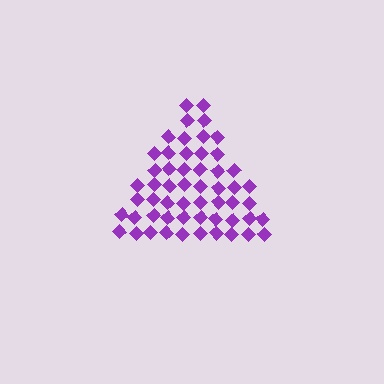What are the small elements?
The small elements are diamonds.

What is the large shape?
The large shape is a triangle.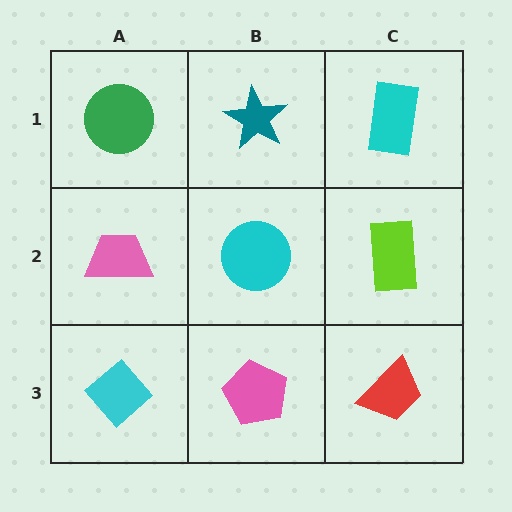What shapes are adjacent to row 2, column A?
A green circle (row 1, column A), a cyan diamond (row 3, column A), a cyan circle (row 2, column B).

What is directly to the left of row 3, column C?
A pink pentagon.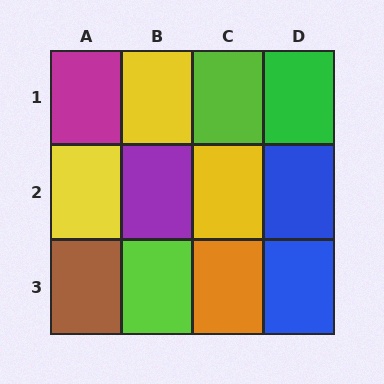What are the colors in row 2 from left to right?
Yellow, purple, yellow, blue.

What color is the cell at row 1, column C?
Lime.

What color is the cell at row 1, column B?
Yellow.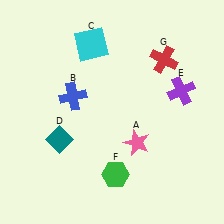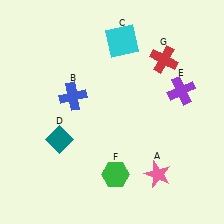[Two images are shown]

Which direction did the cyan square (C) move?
The cyan square (C) moved right.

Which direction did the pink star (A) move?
The pink star (A) moved down.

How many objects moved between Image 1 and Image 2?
2 objects moved between the two images.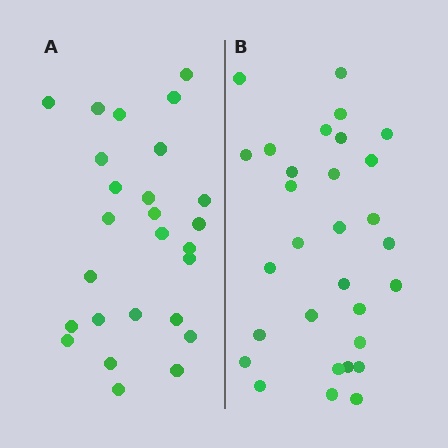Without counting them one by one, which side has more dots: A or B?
Region B (the right region) has more dots.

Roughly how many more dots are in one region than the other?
Region B has about 4 more dots than region A.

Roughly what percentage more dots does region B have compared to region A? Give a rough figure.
About 15% more.